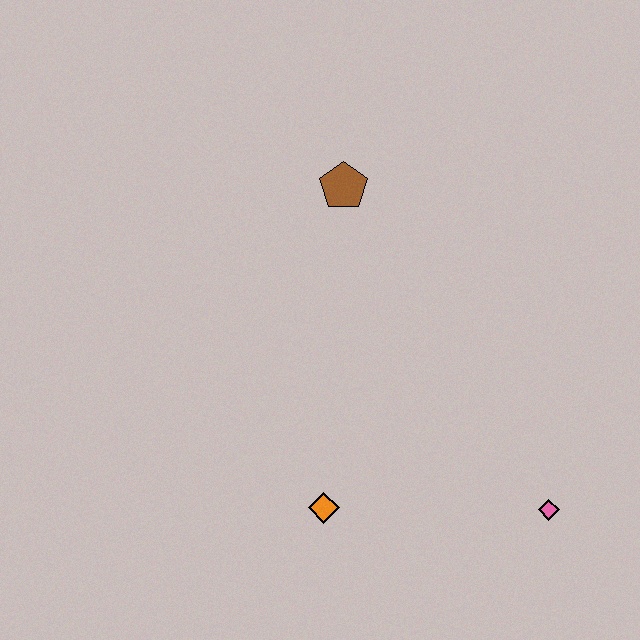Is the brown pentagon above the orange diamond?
Yes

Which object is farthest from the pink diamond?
The brown pentagon is farthest from the pink diamond.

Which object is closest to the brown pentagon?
The orange diamond is closest to the brown pentagon.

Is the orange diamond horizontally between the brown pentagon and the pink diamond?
No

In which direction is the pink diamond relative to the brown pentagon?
The pink diamond is below the brown pentagon.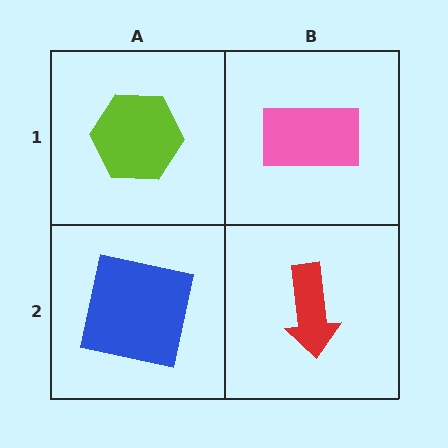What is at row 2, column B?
A red arrow.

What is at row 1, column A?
A lime hexagon.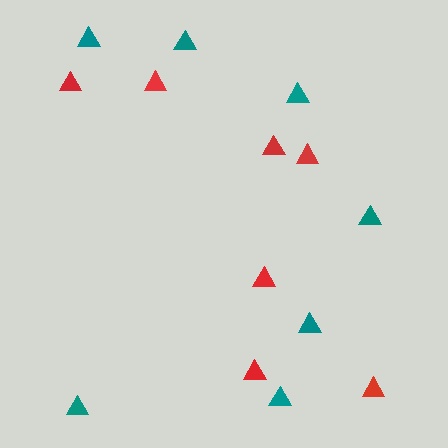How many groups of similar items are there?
There are 2 groups: one group of teal triangles (7) and one group of red triangles (7).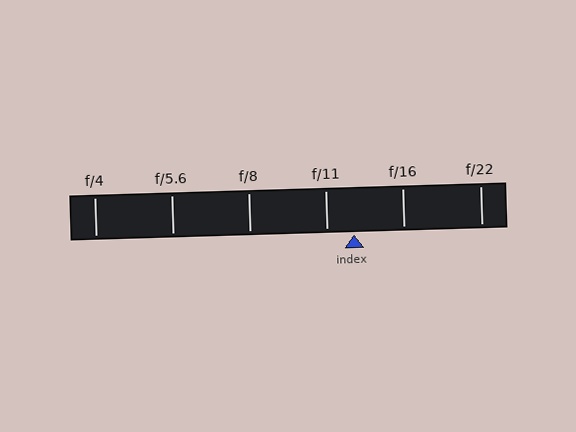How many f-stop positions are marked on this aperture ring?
There are 6 f-stop positions marked.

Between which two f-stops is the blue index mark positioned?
The index mark is between f/11 and f/16.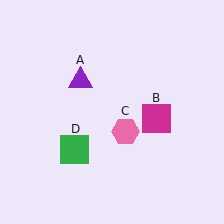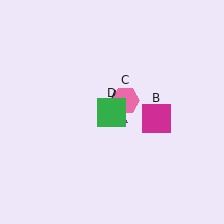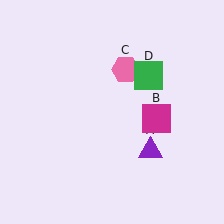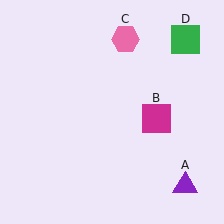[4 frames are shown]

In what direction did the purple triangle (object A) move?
The purple triangle (object A) moved down and to the right.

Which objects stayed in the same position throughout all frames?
Magenta square (object B) remained stationary.